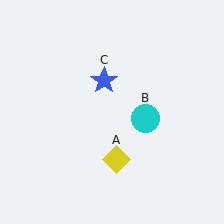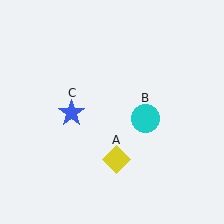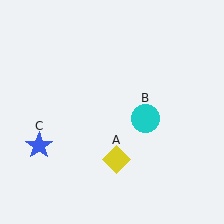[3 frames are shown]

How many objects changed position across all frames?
1 object changed position: blue star (object C).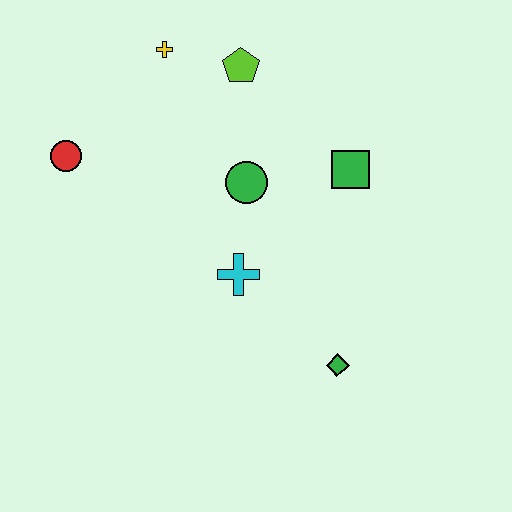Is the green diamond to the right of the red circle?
Yes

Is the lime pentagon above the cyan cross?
Yes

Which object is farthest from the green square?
The red circle is farthest from the green square.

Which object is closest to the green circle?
The cyan cross is closest to the green circle.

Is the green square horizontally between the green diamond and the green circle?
No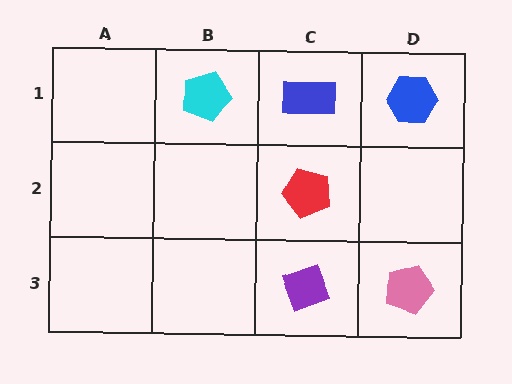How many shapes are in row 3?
2 shapes.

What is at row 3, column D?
A pink pentagon.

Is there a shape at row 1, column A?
No, that cell is empty.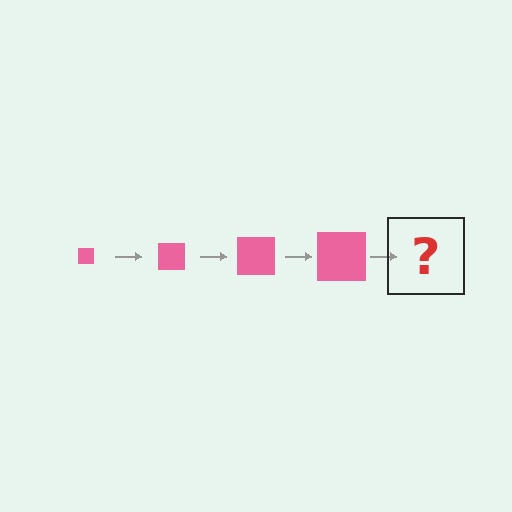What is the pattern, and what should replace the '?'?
The pattern is that the square gets progressively larger each step. The '?' should be a pink square, larger than the previous one.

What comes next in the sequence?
The next element should be a pink square, larger than the previous one.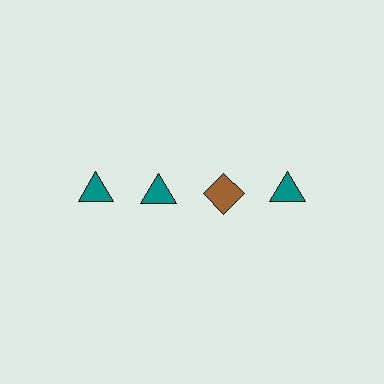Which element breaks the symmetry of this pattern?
The brown diamond in the top row, center column breaks the symmetry. All other shapes are teal triangles.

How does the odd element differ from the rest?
It differs in both color (brown instead of teal) and shape (diamond instead of triangle).